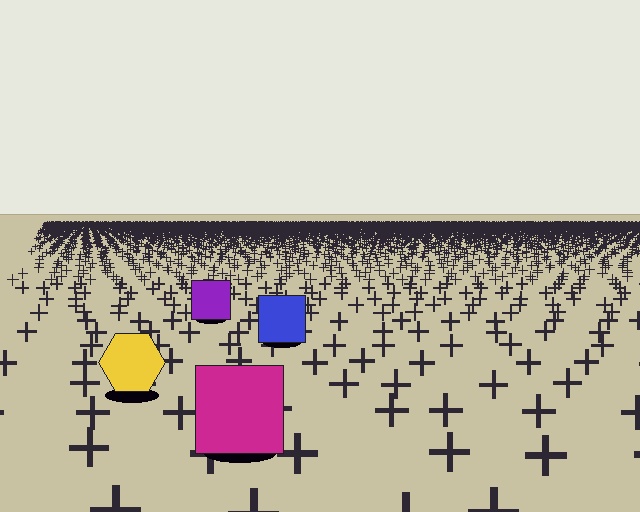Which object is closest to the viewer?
The magenta square is closest. The texture marks near it are larger and more spread out.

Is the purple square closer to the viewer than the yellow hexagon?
No. The yellow hexagon is closer — you can tell from the texture gradient: the ground texture is coarser near it.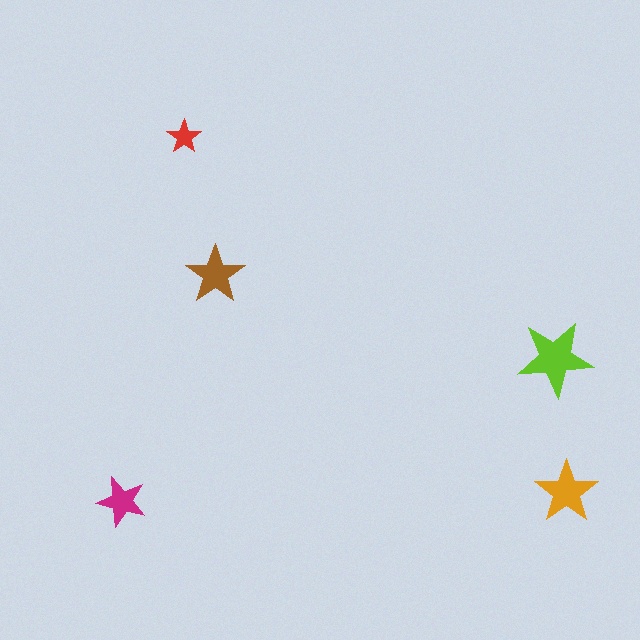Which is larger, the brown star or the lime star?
The lime one.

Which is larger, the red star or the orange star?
The orange one.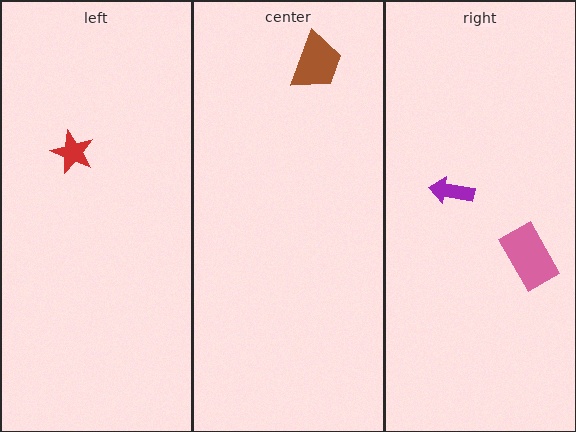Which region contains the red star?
The left region.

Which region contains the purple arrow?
The right region.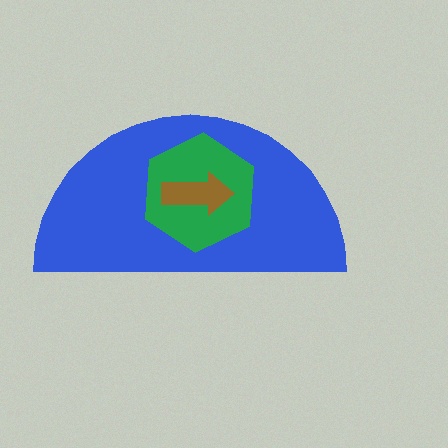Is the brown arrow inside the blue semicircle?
Yes.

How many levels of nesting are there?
3.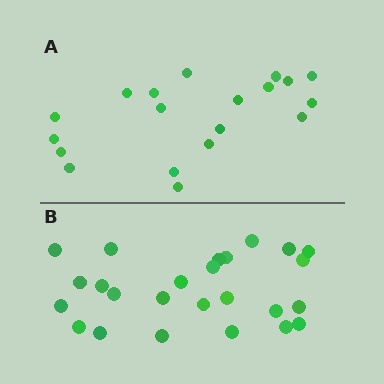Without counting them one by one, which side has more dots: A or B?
Region B (the bottom region) has more dots.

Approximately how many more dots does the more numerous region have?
Region B has about 6 more dots than region A.